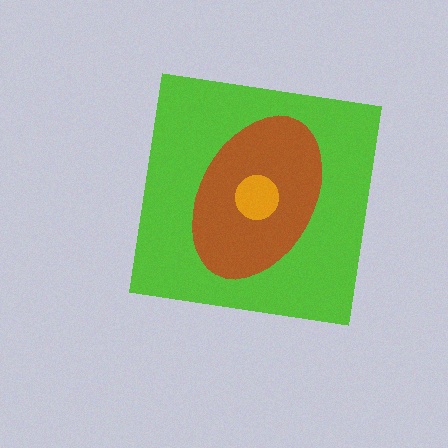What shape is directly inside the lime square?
The brown ellipse.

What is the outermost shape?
The lime square.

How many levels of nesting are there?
3.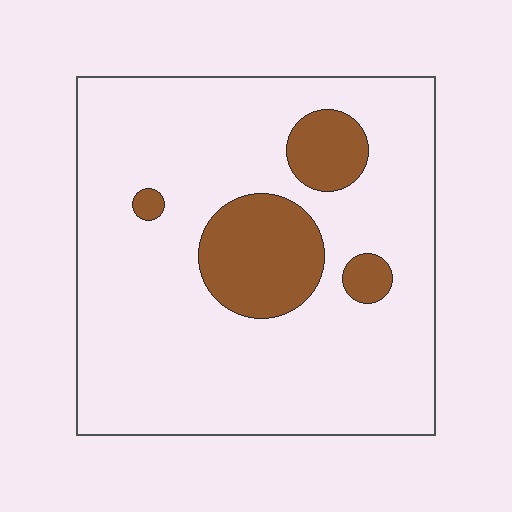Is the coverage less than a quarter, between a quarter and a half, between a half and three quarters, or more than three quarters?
Less than a quarter.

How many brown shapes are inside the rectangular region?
4.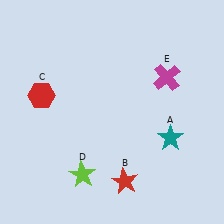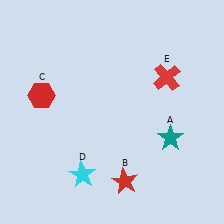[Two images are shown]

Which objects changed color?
D changed from lime to cyan. E changed from magenta to red.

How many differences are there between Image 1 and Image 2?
There are 2 differences between the two images.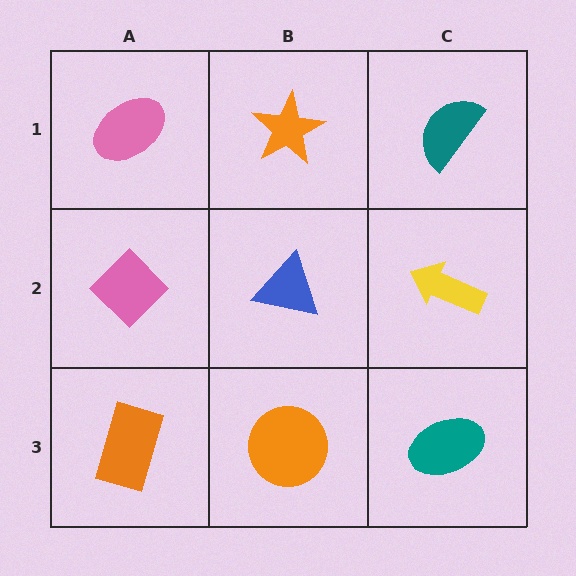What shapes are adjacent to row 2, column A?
A pink ellipse (row 1, column A), an orange rectangle (row 3, column A), a blue triangle (row 2, column B).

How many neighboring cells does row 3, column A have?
2.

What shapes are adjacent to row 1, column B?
A blue triangle (row 2, column B), a pink ellipse (row 1, column A), a teal semicircle (row 1, column C).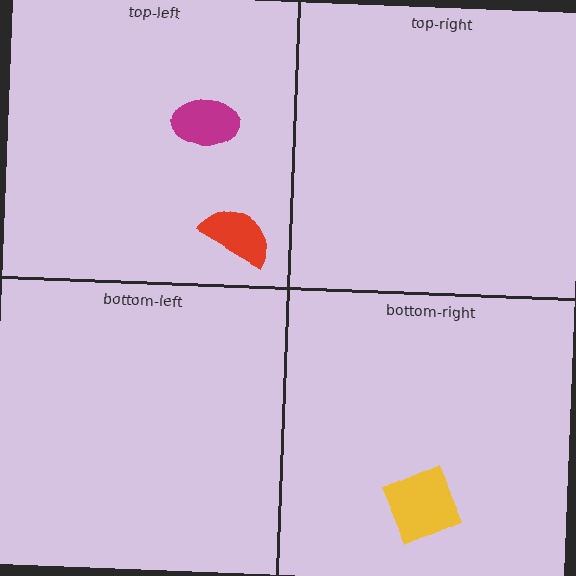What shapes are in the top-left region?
The red semicircle, the magenta ellipse.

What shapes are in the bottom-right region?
The yellow square.